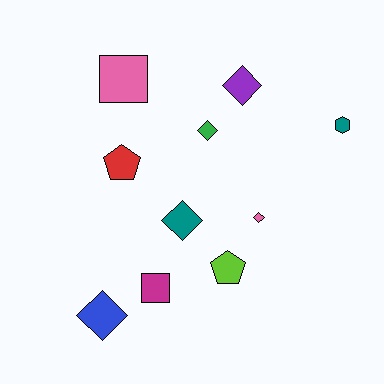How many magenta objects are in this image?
There is 1 magenta object.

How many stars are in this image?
There are no stars.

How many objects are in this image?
There are 10 objects.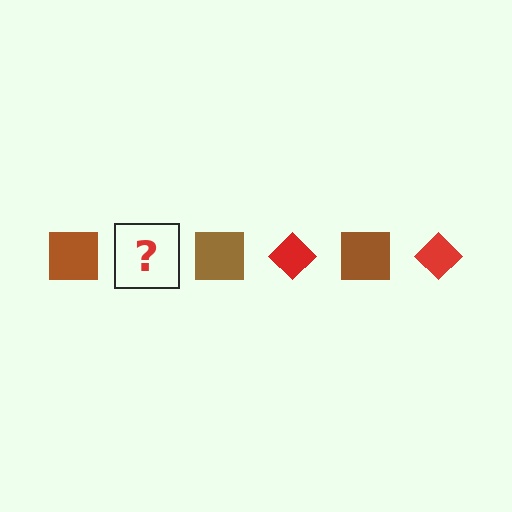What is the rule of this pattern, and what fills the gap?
The rule is that the pattern alternates between brown square and red diamond. The gap should be filled with a red diamond.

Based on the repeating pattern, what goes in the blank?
The blank should be a red diamond.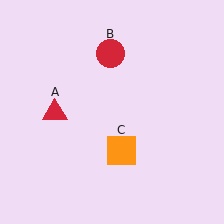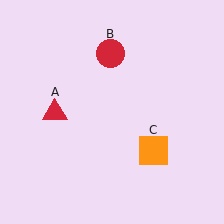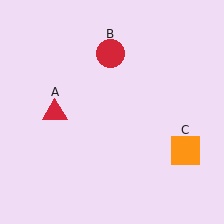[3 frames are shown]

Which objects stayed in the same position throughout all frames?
Red triangle (object A) and red circle (object B) remained stationary.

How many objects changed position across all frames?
1 object changed position: orange square (object C).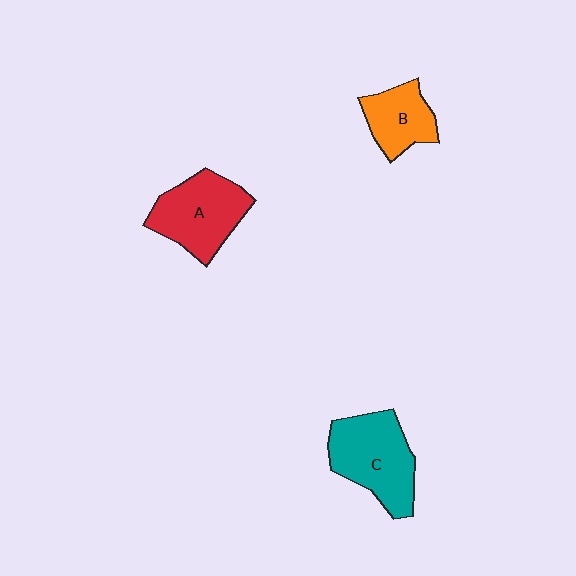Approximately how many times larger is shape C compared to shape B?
Approximately 1.6 times.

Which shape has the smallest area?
Shape B (orange).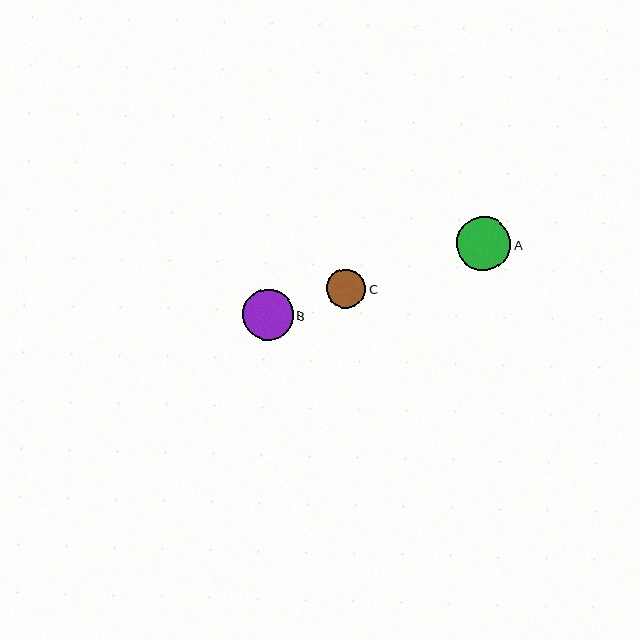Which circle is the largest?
Circle A is the largest with a size of approximately 54 pixels.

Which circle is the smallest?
Circle C is the smallest with a size of approximately 39 pixels.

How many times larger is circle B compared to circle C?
Circle B is approximately 1.3 times the size of circle C.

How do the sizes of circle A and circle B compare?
Circle A and circle B are approximately the same size.